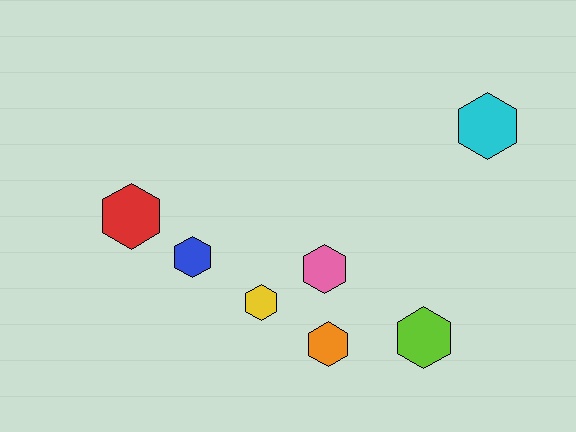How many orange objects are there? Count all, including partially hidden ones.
There is 1 orange object.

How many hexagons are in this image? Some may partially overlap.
There are 7 hexagons.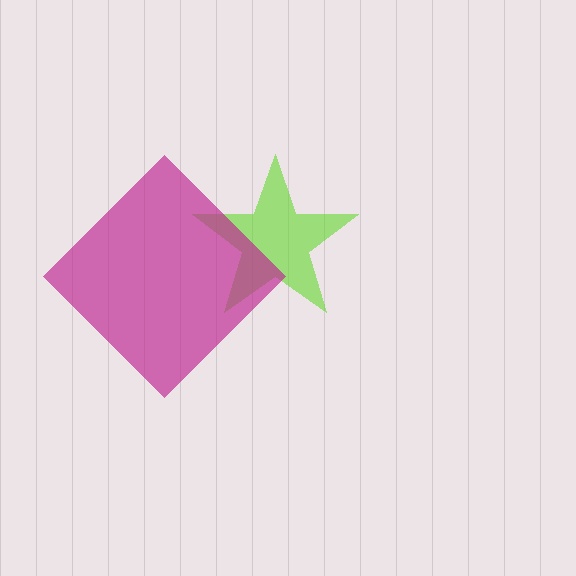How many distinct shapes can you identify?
There are 2 distinct shapes: a lime star, a magenta diamond.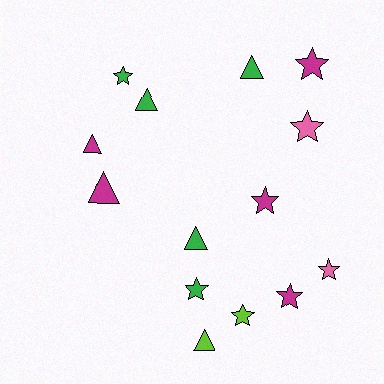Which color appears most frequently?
Green, with 5 objects.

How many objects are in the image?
There are 14 objects.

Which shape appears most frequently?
Star, with 8 objects.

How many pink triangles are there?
There are no pink triangles.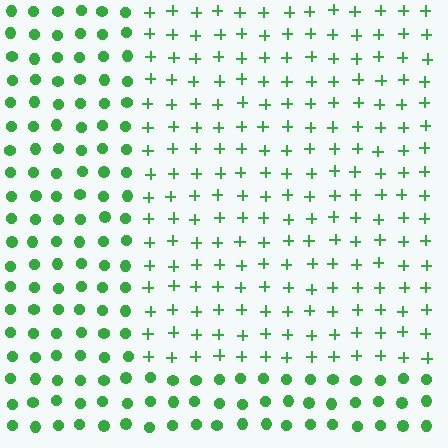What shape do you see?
I see a rectangle.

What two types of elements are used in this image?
The image uses plus signs inside the rectangle region and circles outside it.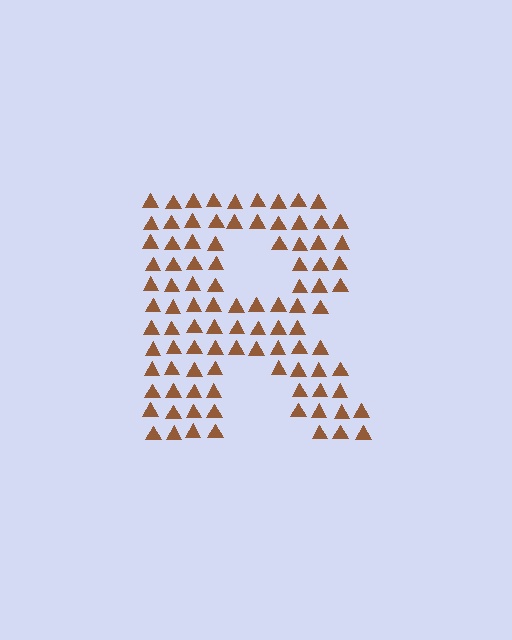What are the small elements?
The small elements are triangles.